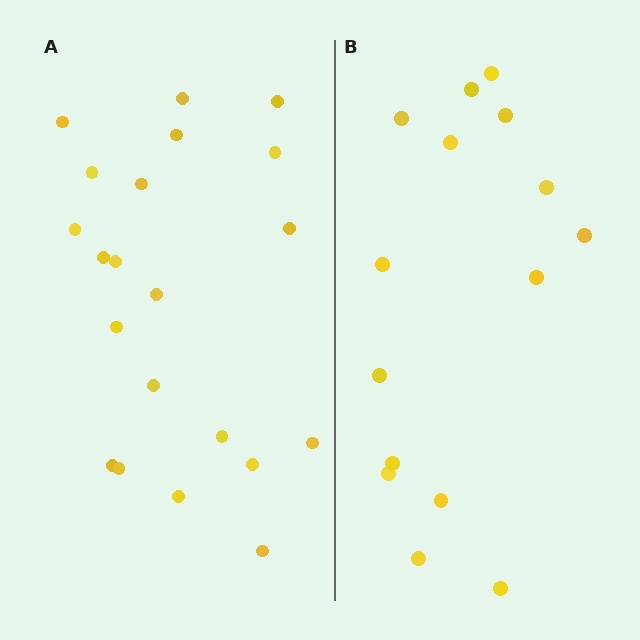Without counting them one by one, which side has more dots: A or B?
Region A (the left region) has more dots.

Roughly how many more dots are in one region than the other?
Region A has about 6 more dots than region B.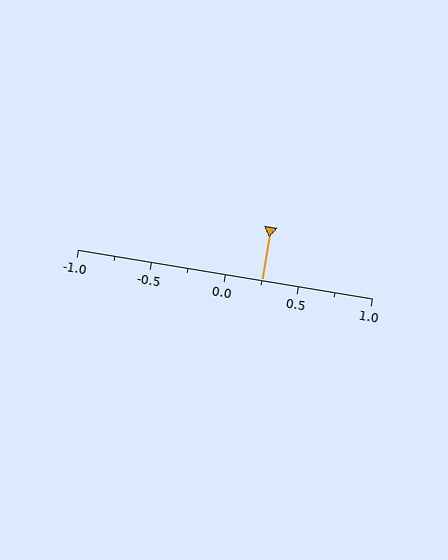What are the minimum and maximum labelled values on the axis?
The axis runs from -1.0 to 1.0.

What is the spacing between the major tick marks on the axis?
The major ticks are spaced 0.5 apart.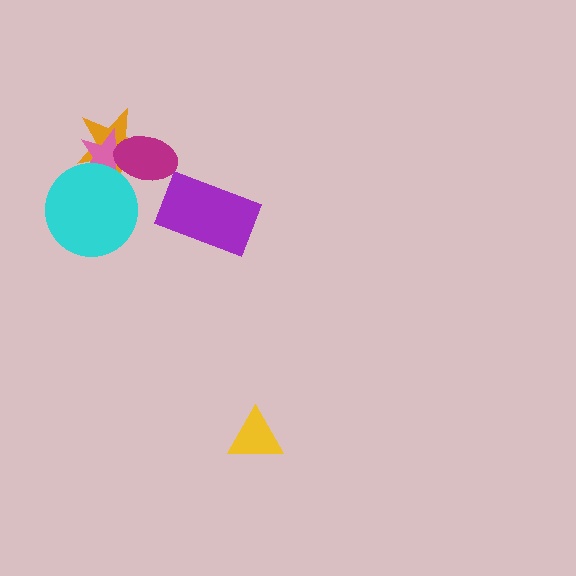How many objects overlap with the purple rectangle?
0 objects overlap with the purple rectangle.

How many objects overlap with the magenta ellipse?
2 objects overlap with the magenta ellipse.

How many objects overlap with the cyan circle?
2 objects overlap with the cyan circle.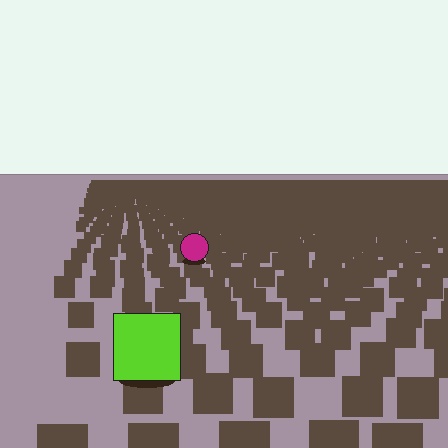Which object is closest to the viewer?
The lime square is closest. The texture marks near it are larger and more spread out.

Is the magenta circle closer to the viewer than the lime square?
No. The lime square is closer — you can tell from the texture gradient: the ground texture is coarser near it.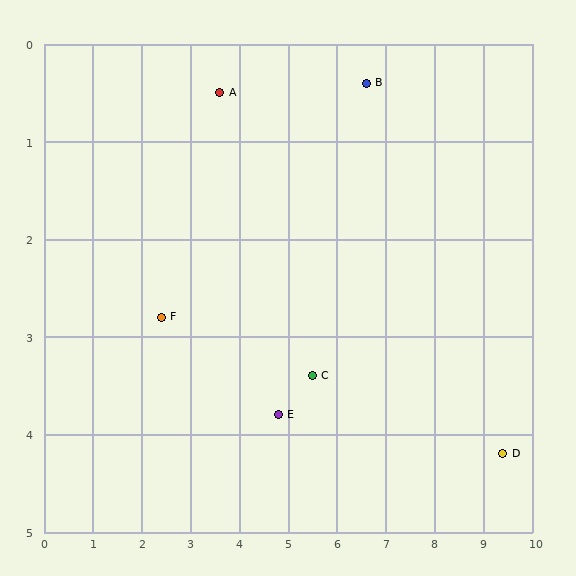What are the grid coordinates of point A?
Point A is at approximately (3.6, 0.5).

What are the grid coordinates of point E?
Point E is at approximately (4.8, 3.8).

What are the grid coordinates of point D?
Point D is at approximately (9.4, 4.2).